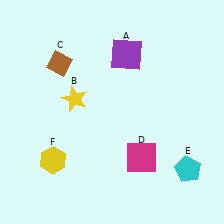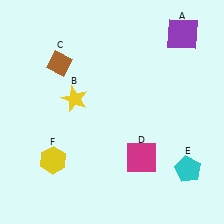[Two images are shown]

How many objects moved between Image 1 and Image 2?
1 object moved between the two images.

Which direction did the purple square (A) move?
The purple square (A) moved right.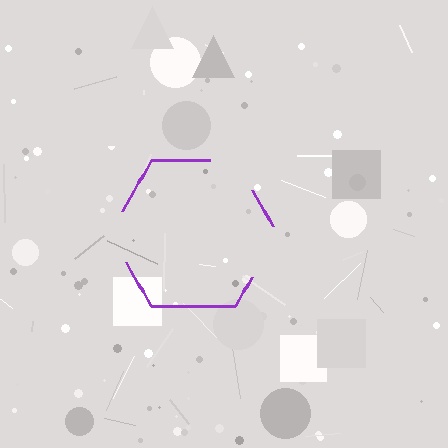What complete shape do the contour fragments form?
The contour fragments form a hexagon.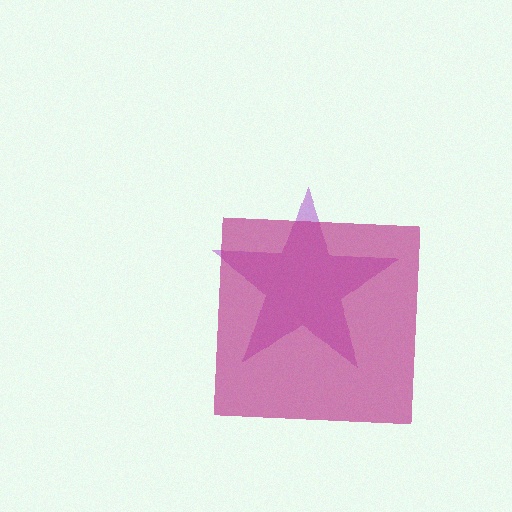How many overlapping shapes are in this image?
There are 2 overlapping shapes in the image.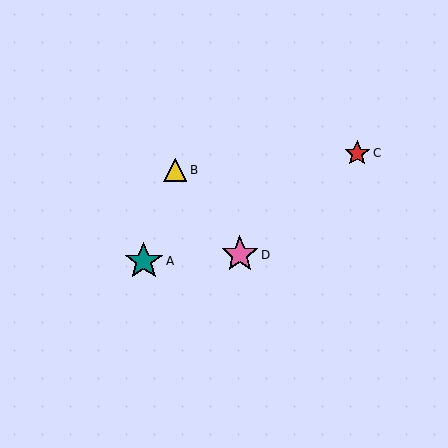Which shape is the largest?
The teal star (labeled A) is the largest.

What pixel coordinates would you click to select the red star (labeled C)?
Click at (357, 153) to select the red star C.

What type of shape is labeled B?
Shape B is a yellow triangle.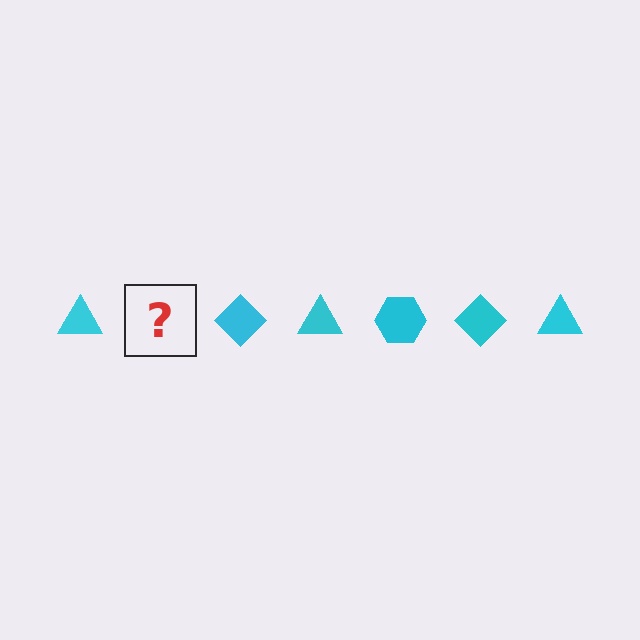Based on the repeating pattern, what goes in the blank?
The blank should be a cyan hexagon.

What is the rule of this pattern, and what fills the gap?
The rule is that the pattern cycles through triangle, hexagon, diamond shapes in cyan. The gap should be filled with a cyan hexagon.